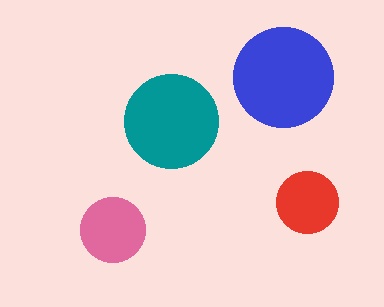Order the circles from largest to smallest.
the blue one, the teal one, the pink one, the red one.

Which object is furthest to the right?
The red circle is rightmost.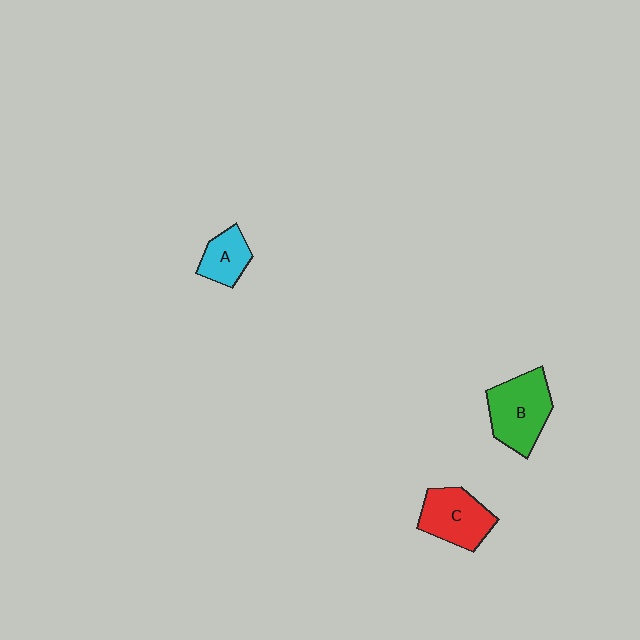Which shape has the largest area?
Shape B (green).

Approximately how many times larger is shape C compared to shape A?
Approximately 1.6 times.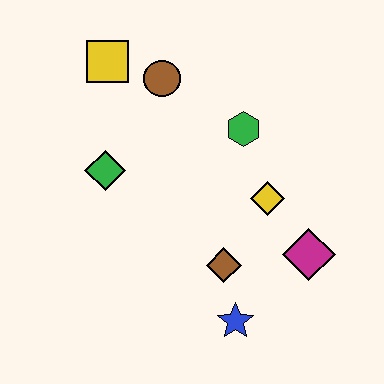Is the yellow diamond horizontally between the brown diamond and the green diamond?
No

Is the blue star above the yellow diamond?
No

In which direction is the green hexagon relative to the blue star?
The green hexagon is above the blue star.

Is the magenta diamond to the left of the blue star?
No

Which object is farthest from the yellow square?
The blue star is farthest from the yellow square.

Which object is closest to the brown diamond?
The blue star is closest to the brown diamond.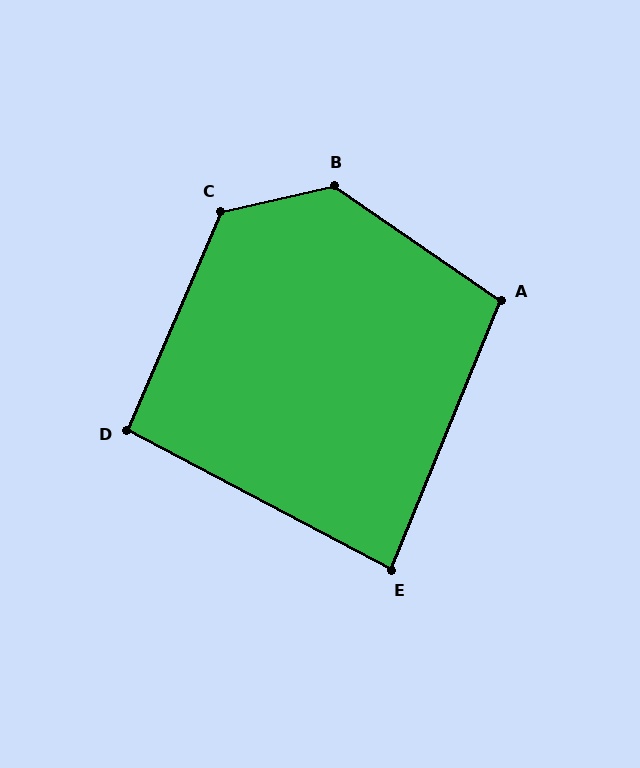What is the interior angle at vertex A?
Approximately 103 degrees (obtuse).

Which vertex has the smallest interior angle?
E, at approximately 84 degrees.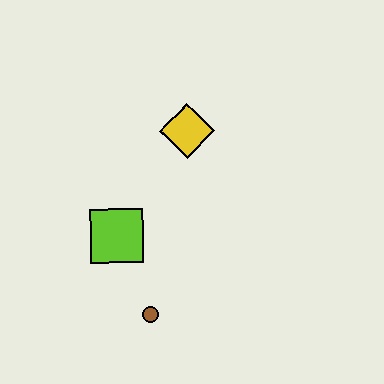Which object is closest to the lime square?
The brown circle is closest to the lime square.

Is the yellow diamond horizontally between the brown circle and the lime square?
No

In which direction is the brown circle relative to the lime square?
The brown circle is below the lime square.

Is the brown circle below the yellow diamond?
Yes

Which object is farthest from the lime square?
The yellow diamond is farthest from the lime square.